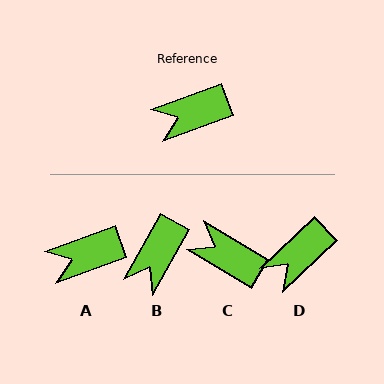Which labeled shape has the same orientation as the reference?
A.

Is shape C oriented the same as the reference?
No, it is off by about 51 degrees.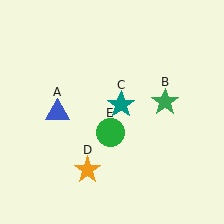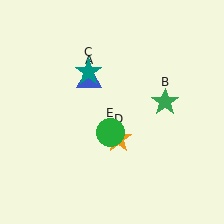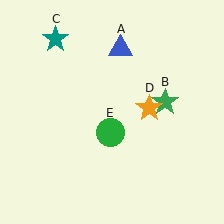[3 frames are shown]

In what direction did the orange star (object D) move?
The orange star (object D) moved up and to the right.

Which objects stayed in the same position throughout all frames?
Green star (object B) and green circle (object E) remained stationary.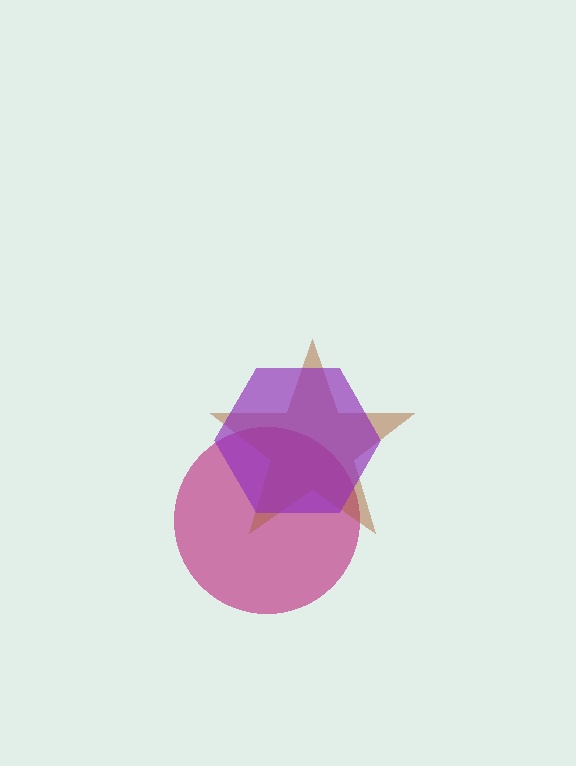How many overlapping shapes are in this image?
There are 3 overlapping shapes in the image.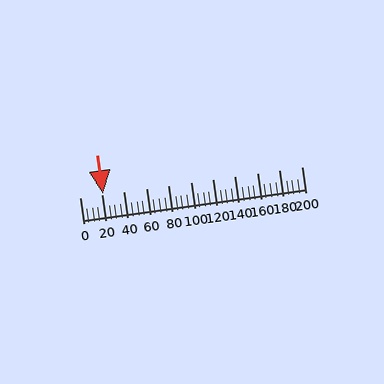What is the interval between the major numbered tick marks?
The major tick marks are spaced 20 units apart.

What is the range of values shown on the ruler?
The ruler shows values from 0 to 200.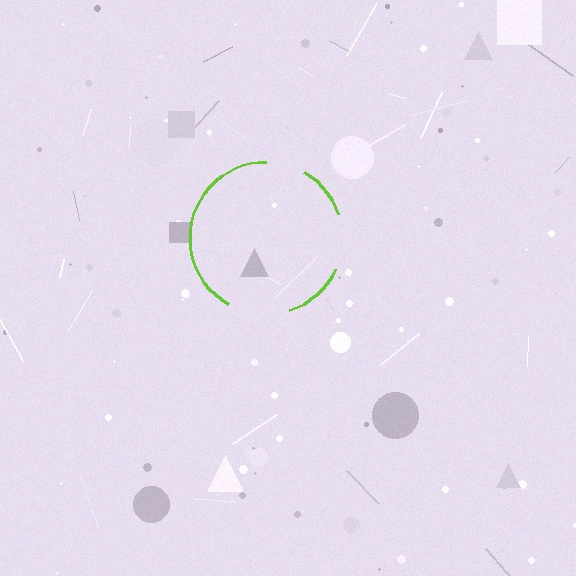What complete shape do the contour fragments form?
The contour fragments form a circle.